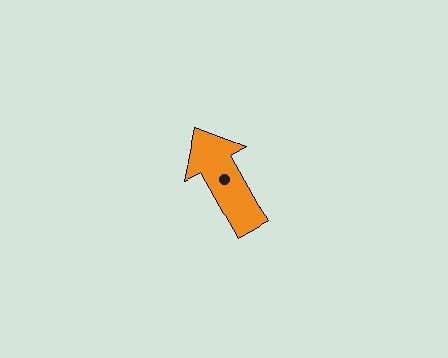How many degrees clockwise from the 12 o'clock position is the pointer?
Approximately 331 degrees.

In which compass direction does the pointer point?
Northwest.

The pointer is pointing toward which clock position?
Roughly 11 o'clock.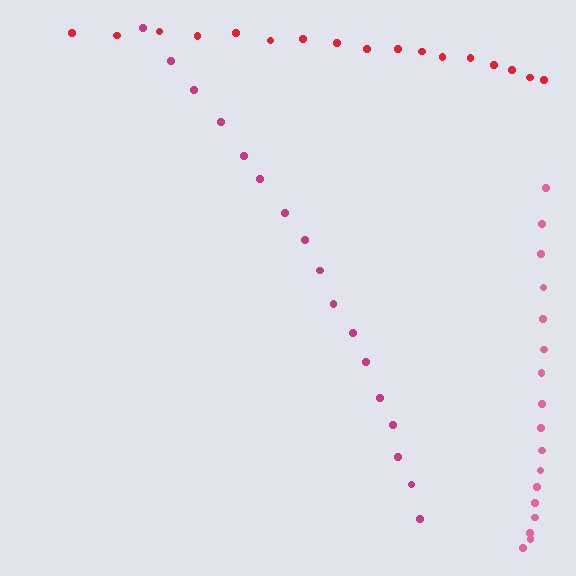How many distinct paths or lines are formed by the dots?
There are 3 distinct paths.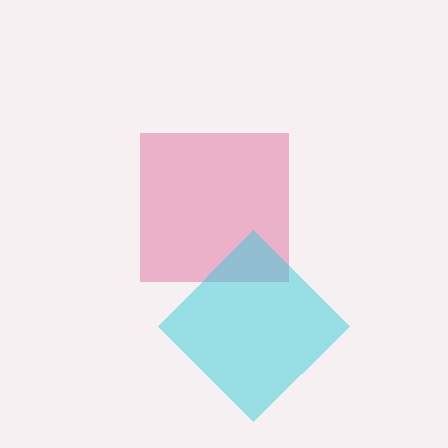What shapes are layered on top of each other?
The layered shapes are: a pink square, a cyan diamond.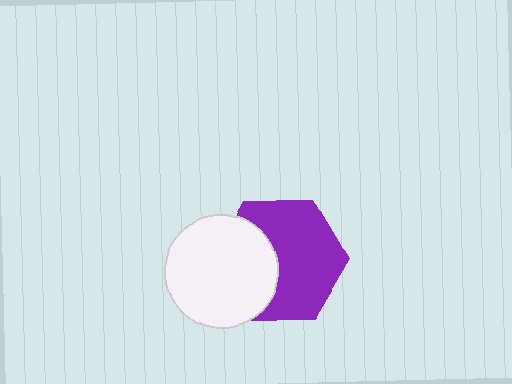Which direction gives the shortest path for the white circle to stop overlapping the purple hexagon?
Moving left gives the shortest separation.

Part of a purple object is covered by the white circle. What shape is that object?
It is a hexagon.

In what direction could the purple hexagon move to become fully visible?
The purple hexagon could move right. That would shift it out from behind the white circle entirely.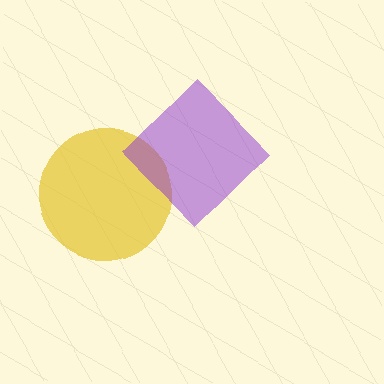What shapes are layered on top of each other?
The layered shapes are: a yellow circle, a purple diamond.